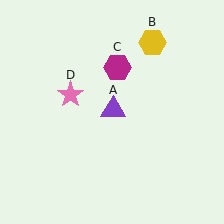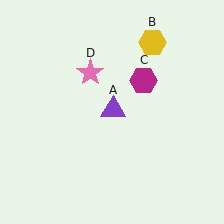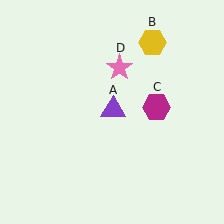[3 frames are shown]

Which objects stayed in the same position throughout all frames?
Purple triangle (object A) and yellow hexagon (object B) remained stationary.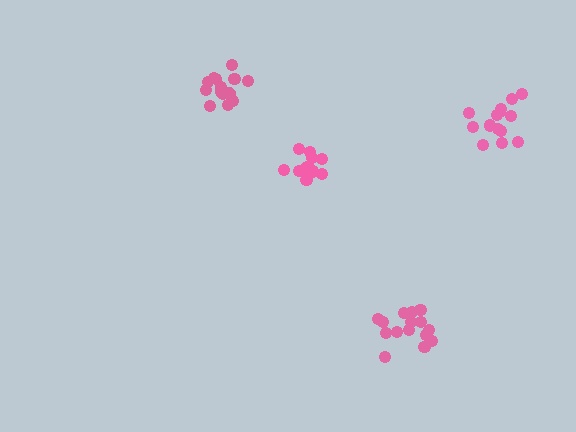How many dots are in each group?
Group 1: 12 dots, Group 2: 15 dots, Group 3: 14 dots, Group 4: 14 dots (55 total).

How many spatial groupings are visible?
There are 4 spatial groupings.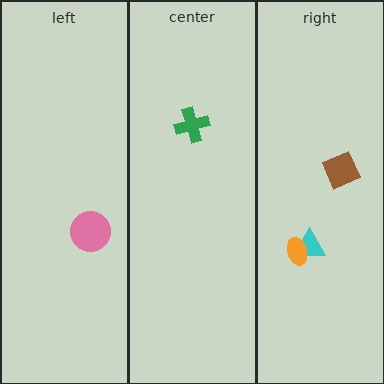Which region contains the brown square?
The right region.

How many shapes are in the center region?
1.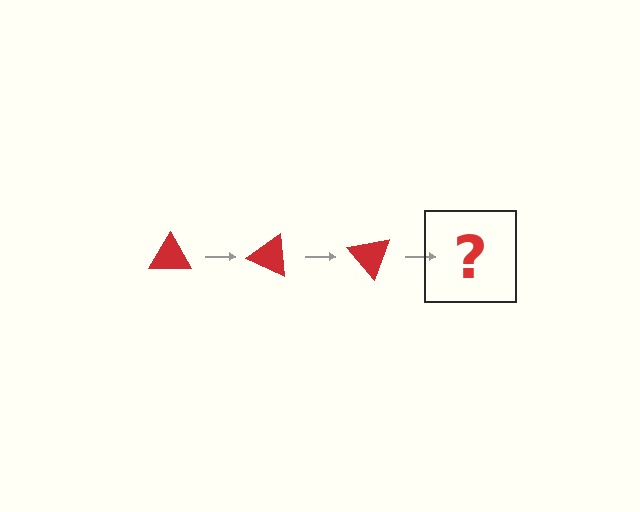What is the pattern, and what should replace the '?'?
The pattern is that the triangle rotates 25 degrees each step. The '?' should be a red triangle rotated 75 degrees.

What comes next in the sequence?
The next element should be a red triangle rotated 75 degrees.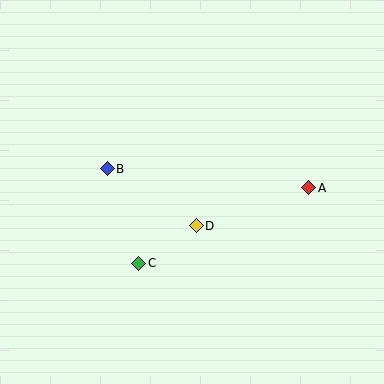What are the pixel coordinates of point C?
Point C is at (139, 263).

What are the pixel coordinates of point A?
Point A is at (309, 188).